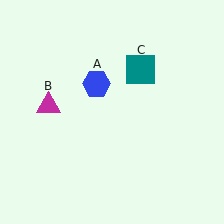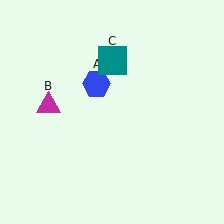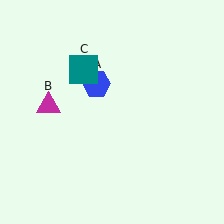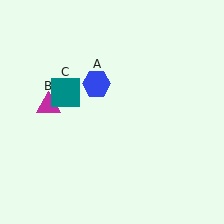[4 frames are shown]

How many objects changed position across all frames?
1 object changed position: teal square (object C).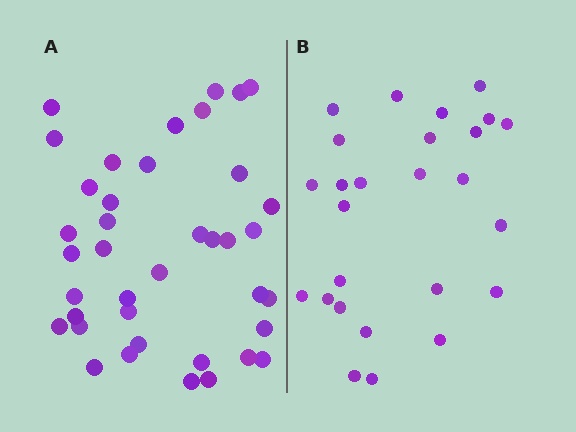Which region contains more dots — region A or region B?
Region A (the left region) has more dots.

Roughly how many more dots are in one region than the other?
Region A has approximately 15 more dots than region B.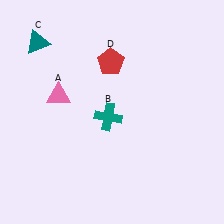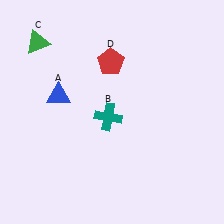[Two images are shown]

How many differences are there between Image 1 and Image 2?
There are 2 differences between the two images.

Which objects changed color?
A changed from pink to blue. C changed from teal to green.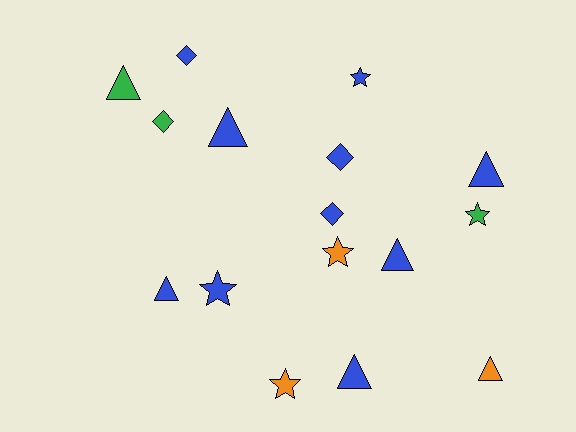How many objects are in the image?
There are 16 objects.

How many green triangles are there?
There is 1 green triangle.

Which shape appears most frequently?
Triangle, with 7 objects.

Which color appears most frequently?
Blue, with 10 objects.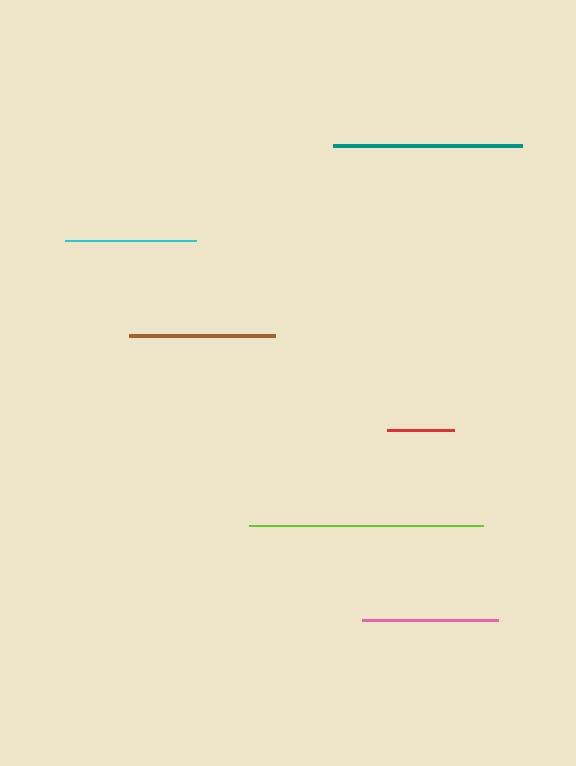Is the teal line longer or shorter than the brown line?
The teal line is longer than the brown line.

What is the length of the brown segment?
The brown segment is approximately 146 pixels long.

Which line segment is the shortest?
The red line is the shortest at approximately 68 pixels.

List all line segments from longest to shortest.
From longest to shortest: lime, teal, brown, pink, cyan, red.